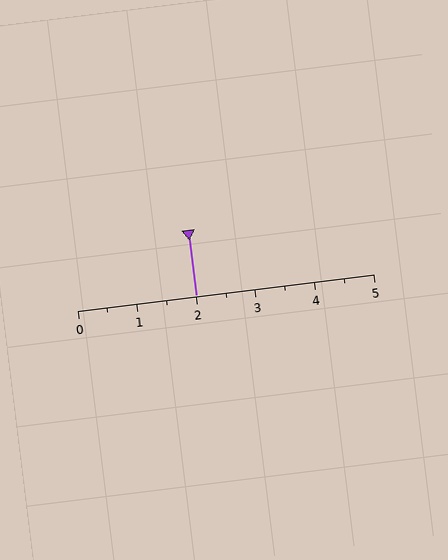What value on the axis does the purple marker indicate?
The marker indicates approximately 2.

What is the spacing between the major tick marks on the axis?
The major ticks are spaced 1 apart.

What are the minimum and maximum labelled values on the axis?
The axis runs from 0 to 5.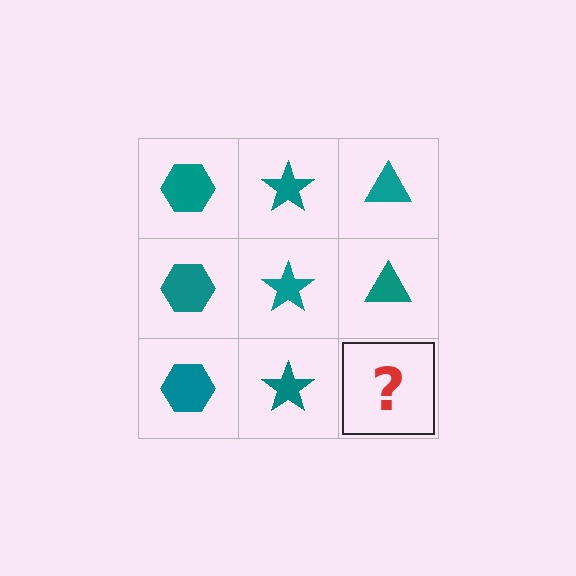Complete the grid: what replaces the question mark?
The question mark should be replaced with a teal triangle.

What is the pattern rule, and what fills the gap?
The rule is that each column has a consistent shape. The gap should be filled with a teal triangle.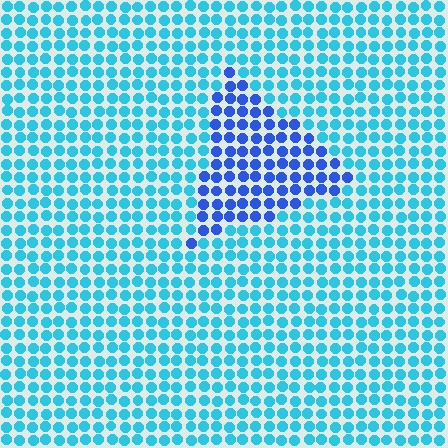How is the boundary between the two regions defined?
The boundary is defined purely by a slight shift in hue (about 38 degrees). Spacing, size, and orientation are identical on both sides.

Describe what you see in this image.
The image is filled with small cyan elements in a uniform arrangement. A triangle-shaped region is visible where the elements are tinted to a slightly different hue, forming a subtle color boundary.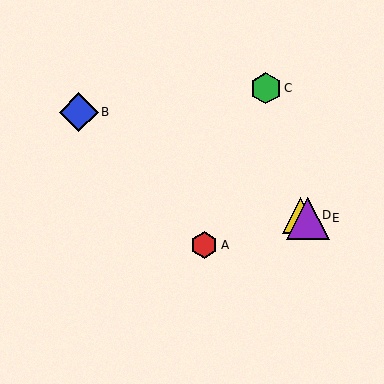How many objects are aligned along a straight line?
3 objects (B, D, E) are aligned along a straight line.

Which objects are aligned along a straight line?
Objects B, D, E are aligned along a straight line.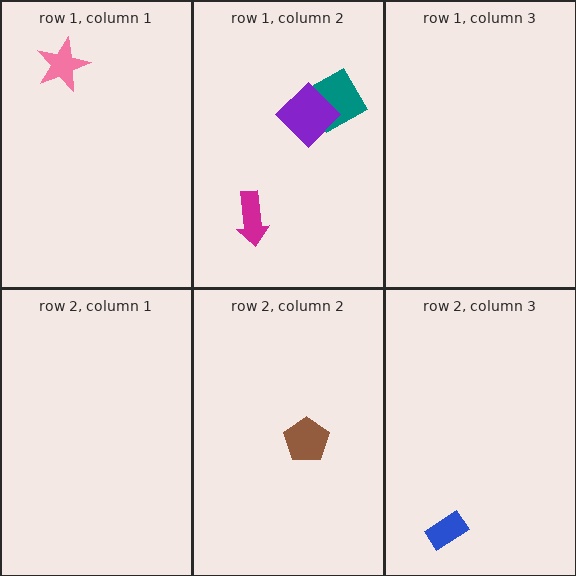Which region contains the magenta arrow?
The row 1, column 2 region.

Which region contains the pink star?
The row 1, column 1 region.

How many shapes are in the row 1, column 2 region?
3.